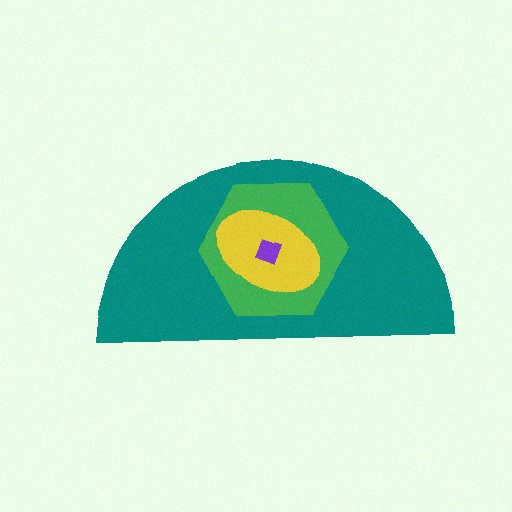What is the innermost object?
The purple diamond.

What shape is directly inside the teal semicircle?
The green hexagon.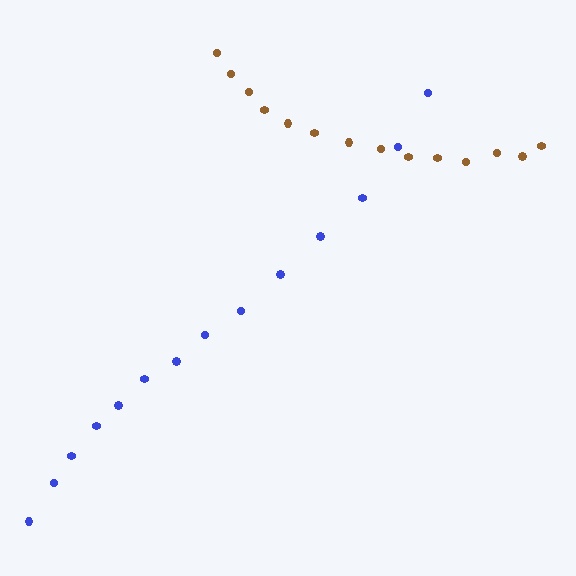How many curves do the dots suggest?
There are 2 distinct paths.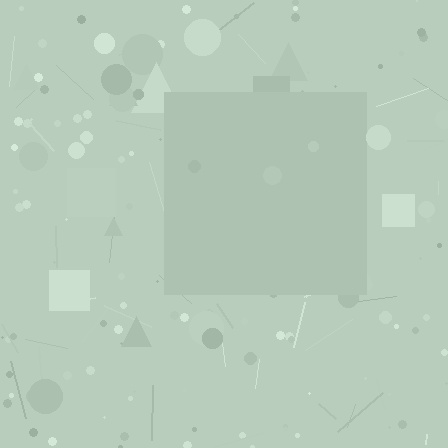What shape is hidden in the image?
A square is hidden in the image.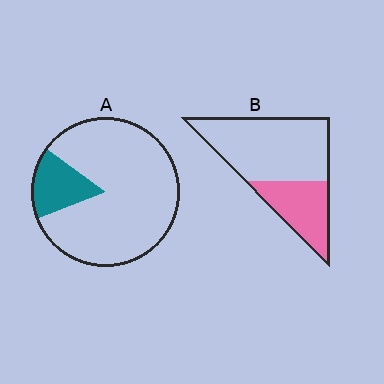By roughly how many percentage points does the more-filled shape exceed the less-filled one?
By roughly 15 percentage points (B over A).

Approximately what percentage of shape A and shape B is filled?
A is approximately 15% and B is approximately 35%.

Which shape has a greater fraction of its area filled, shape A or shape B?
Shape B.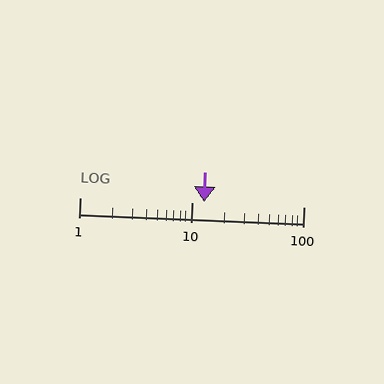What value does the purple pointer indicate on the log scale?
The pointer indicates approximately 13.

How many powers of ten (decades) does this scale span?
The scale spans 2 decades, from 1 to 100.